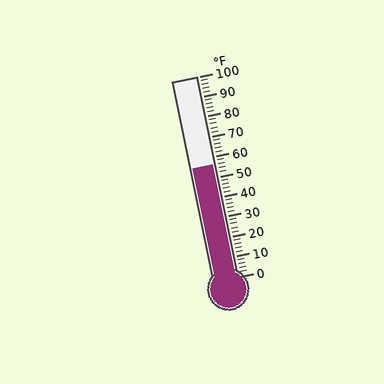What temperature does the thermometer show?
The thermometer shows approximately 56°F.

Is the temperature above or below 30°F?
The temperature is above 30°F.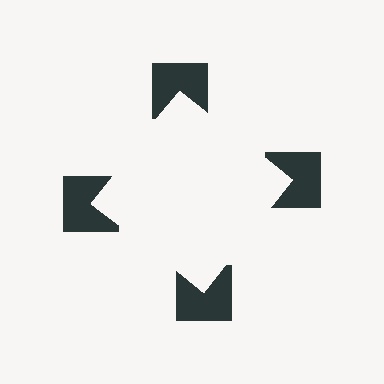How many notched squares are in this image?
There are 4 — one at each vertex of the illusory square.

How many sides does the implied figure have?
4 sides.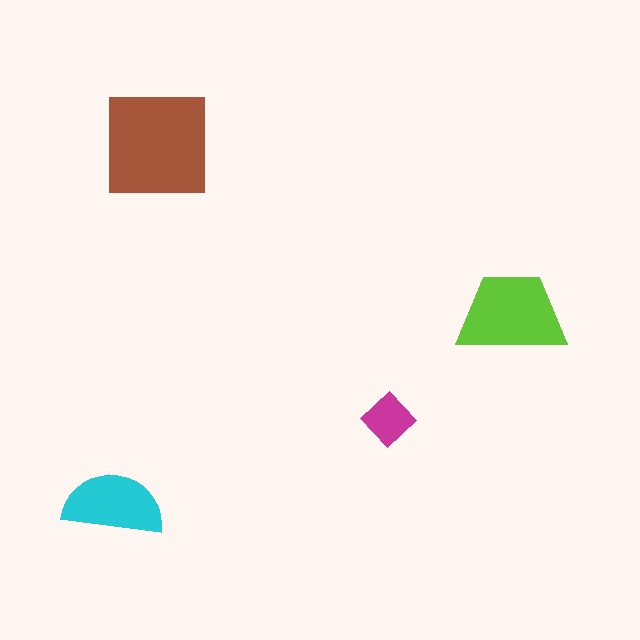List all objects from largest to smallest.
The brown square, the lime trapezoid, the cyan semicircle, the magenta diamond.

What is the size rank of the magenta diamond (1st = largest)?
4th.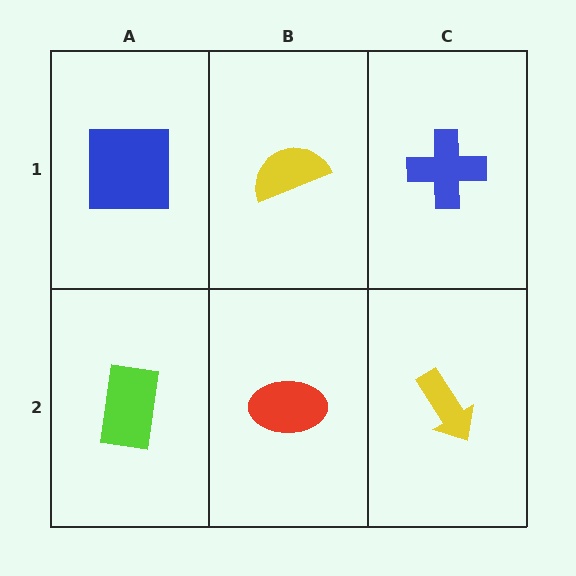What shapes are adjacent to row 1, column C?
A yellow arrow (row 2, column C), a yellow semicircle (row 1, column B).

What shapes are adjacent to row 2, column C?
A blue cross (row 1, column C), a red ellipse (row 2, column B).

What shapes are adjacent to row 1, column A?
A lime rectangle (row 2, column A), a yellow semicircle (row 1, column B).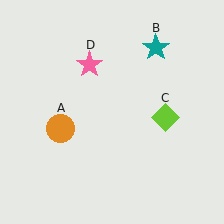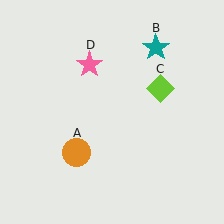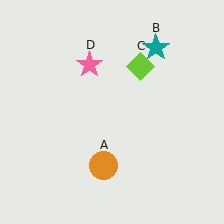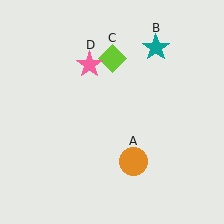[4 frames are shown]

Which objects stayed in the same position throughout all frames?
Teal star (object B) and pink star (object D) remained stationary.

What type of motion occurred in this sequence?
The orange circle (object A), lime diamond (object C) rotated counterclockwise around the center of the scene.